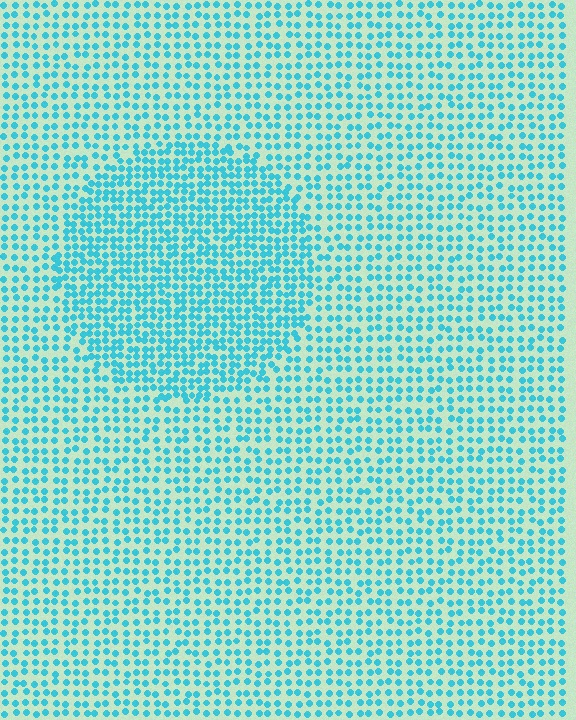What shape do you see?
I see a circle.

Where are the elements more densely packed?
The elements are more densely packed inside the circle boundary.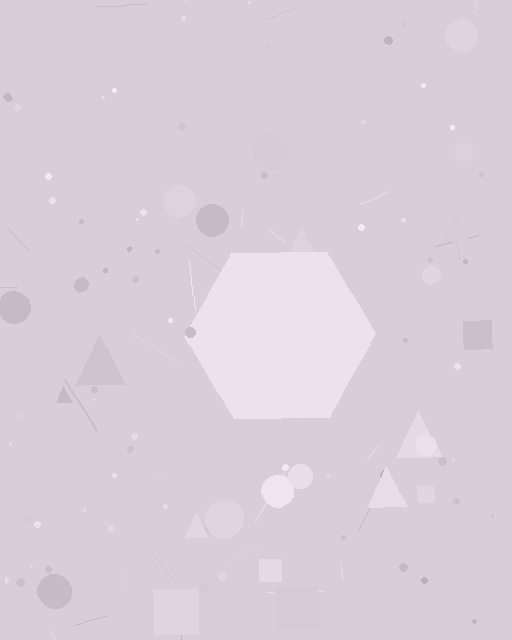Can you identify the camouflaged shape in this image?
The camouflaged shape is a hexagon.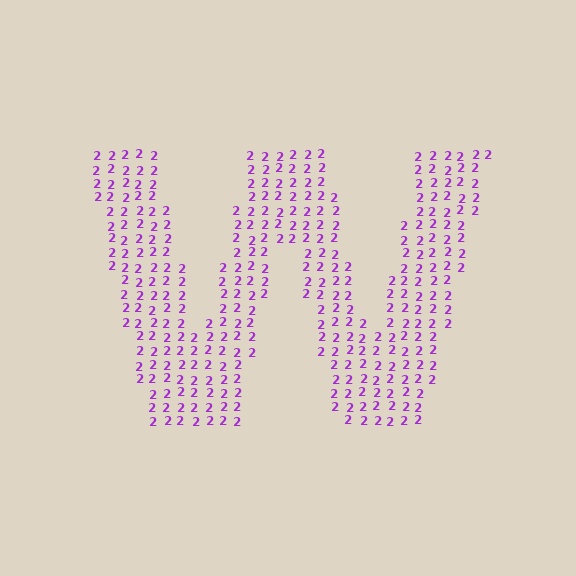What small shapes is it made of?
It is made of small digit 2's.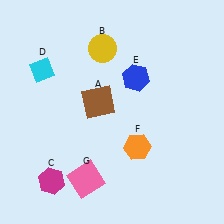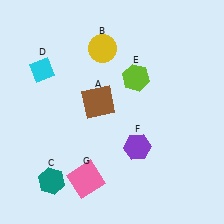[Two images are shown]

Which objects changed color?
C changed from magenta to teal. E changed from blue to lime. F changed from orange to purple.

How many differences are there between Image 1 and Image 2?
There are 3 differences between the two images.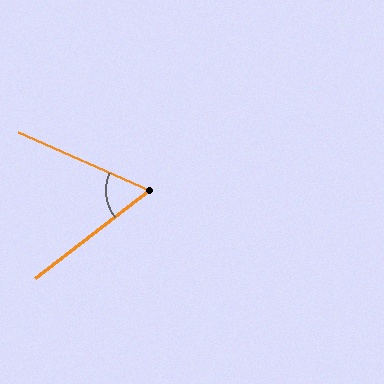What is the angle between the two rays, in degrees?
Approximately 62 degrees.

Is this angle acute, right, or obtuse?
It is acute.